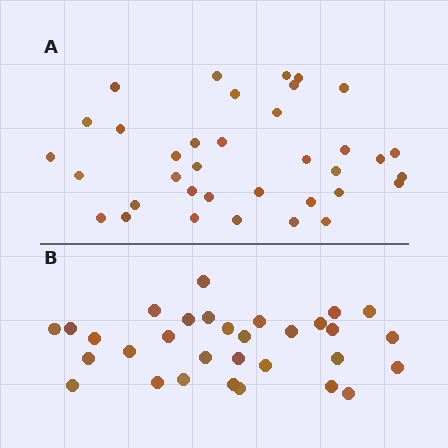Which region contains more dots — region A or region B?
Region A (the top region) has more dots.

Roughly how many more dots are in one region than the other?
Region A has about 5 more dots than region B.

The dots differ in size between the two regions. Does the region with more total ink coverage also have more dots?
No. Region B has more total ink coverage because its dots are larger, but region A actually contains more individual dots. Total area can be misleading — the number of items is what matters here.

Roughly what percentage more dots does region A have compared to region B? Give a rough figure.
About 15% more.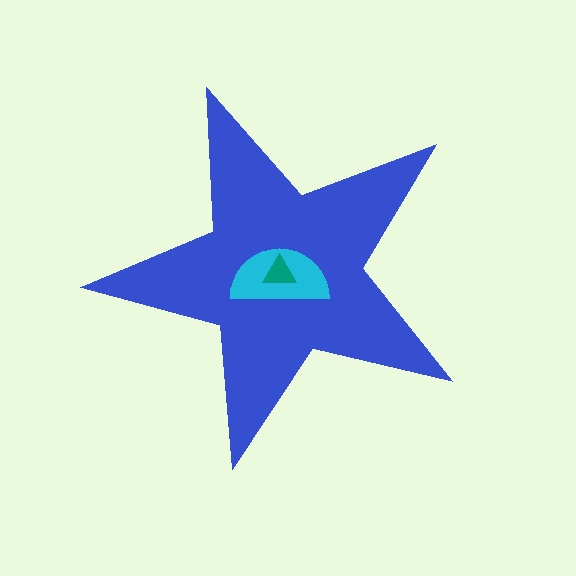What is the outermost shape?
The blue star.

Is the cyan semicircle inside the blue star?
Yes.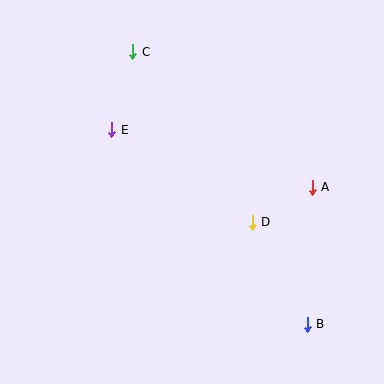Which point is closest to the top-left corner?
Point C is closest to the top-left corner.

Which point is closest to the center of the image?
Point D at (252, 222) is closest to the center.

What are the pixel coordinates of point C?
Point C is at (133, 52).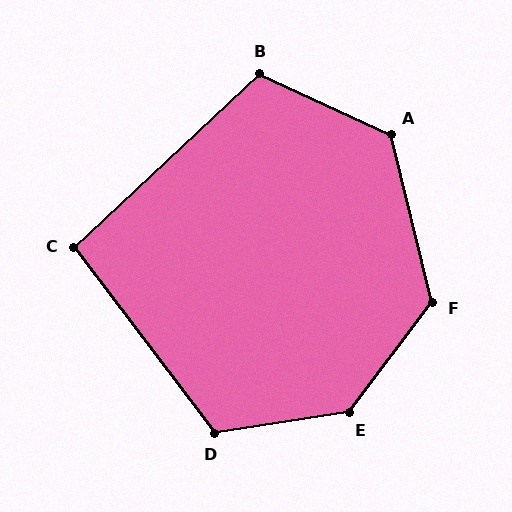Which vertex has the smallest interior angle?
C, at approximately 96 degrees.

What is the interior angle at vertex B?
Approximately 112 degrees (obtuse).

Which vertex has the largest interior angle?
E, at approximately 136 degrees.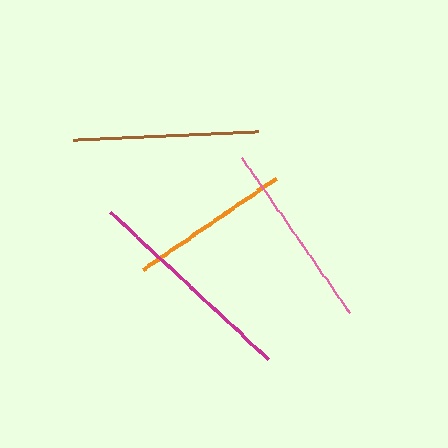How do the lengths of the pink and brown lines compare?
The pink and brown lines are approximately the same length.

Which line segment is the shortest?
The orange line is the shortest at approximately 162 pixels.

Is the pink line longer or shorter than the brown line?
The pink line is longer than the brown line.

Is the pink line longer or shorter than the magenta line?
The magenta line is longer than the pink line.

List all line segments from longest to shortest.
From longest to shortest: magenta, pink, brown, orange.